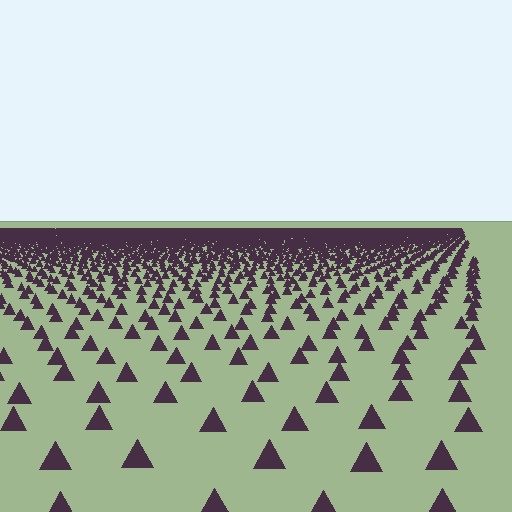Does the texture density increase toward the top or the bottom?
Density increases toward the top.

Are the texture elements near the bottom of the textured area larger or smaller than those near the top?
Larger. Near the bottom, elements are closer to the viewer and appear at a bigger on-screen size.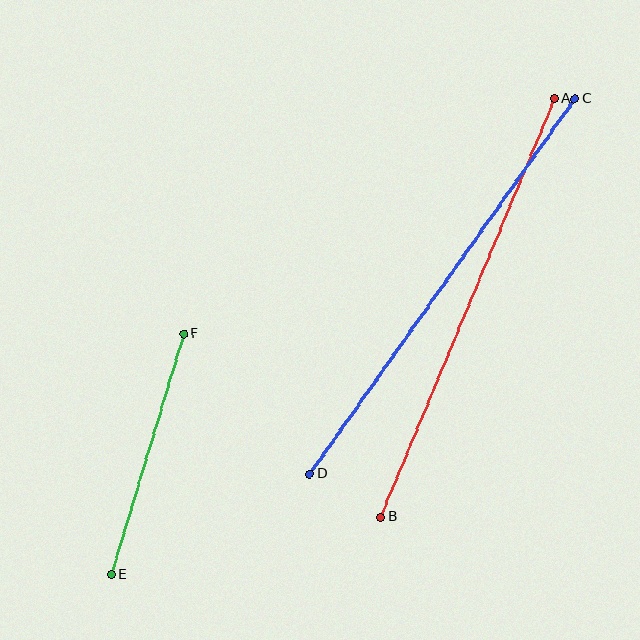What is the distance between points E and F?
The distance is approximately 251 pixels.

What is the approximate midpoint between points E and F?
The midpoint is at approximately (147, 454) pixels.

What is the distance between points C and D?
The distance is approximately 459 pixels.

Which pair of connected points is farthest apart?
Points C and D are farthest apart.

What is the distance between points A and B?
The distance is approximately 453 pixels.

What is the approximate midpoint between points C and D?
The midpoint is at approximately (442, 286) pixels.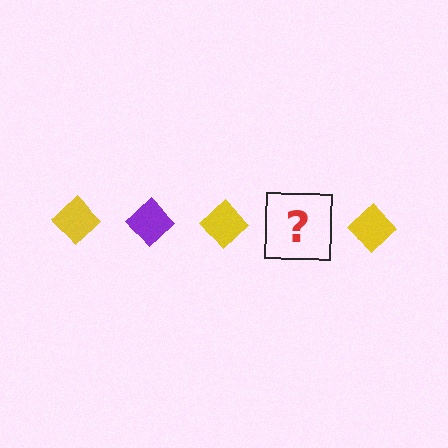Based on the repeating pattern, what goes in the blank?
The blank should be a purple diamond.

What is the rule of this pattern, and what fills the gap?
The rule is that the pattern cycles through yellow, purple diamonds. The gap should be filled with a purple diamond.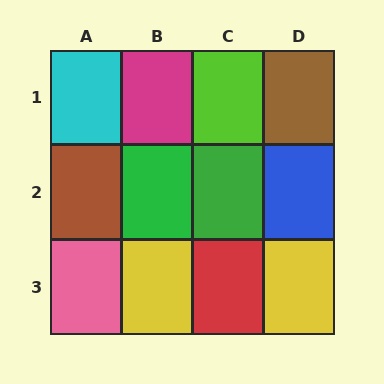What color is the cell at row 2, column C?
Green.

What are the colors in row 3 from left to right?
Pink, yellow, red, yellow.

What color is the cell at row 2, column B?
Green.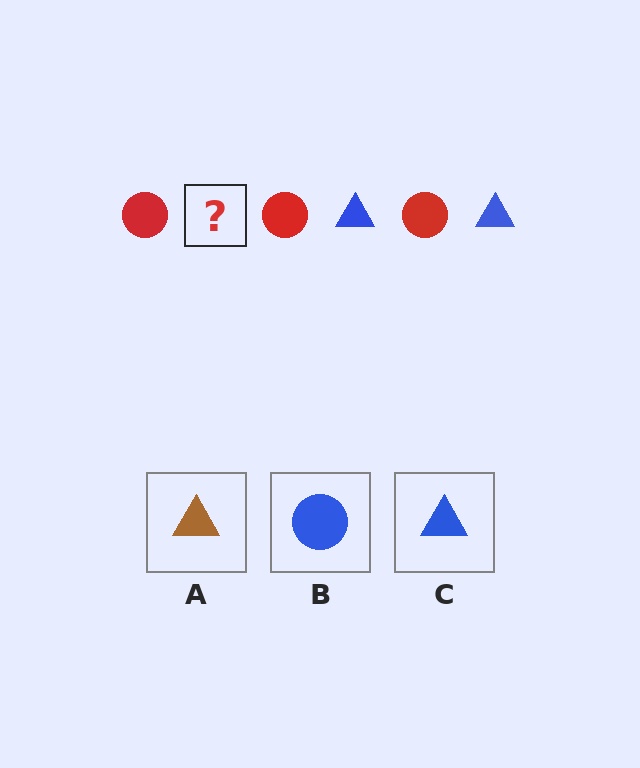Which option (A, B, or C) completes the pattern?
C.